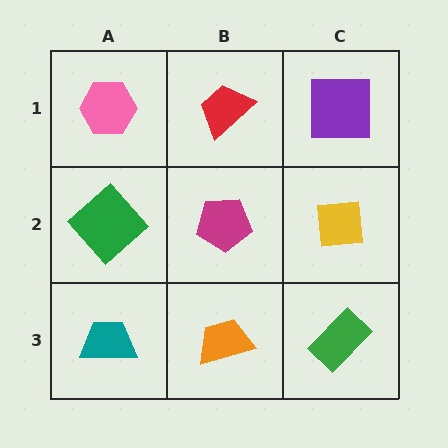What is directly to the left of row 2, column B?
A green diamond.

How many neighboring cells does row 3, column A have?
2.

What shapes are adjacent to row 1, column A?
A green diamond (row 2, column A), a red trapezoid (row 1, column B).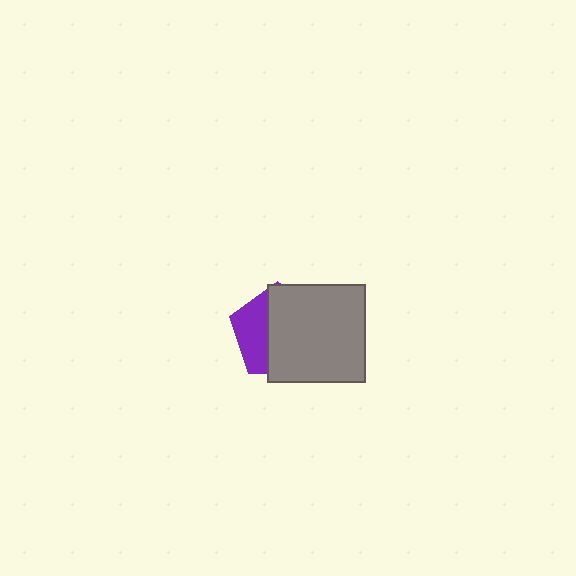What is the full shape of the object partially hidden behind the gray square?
The partially hidden object is a purple pentagon.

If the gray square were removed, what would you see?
You would see the complete purple pentagon.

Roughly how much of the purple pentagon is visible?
A small part of it is visible (roughly 35%).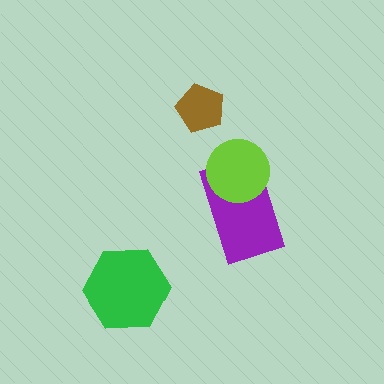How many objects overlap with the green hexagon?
0 objects overlap with the green hexagon.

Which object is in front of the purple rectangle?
The lime circle is in front of the purple rectangle.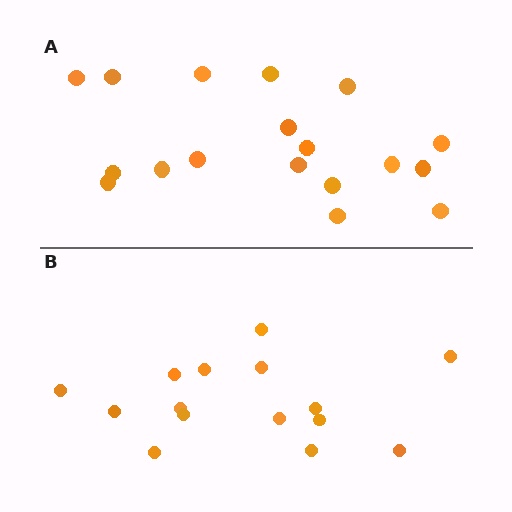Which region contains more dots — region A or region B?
Region A (the top region) has more dots.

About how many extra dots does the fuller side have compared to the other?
Region A has just a few more — roughly 2 or 3 more dots than region B.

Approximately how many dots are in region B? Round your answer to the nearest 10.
About 20 dots. (The exact count is 15, which rounds to 20.)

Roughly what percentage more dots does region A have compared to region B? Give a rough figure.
About 20% more.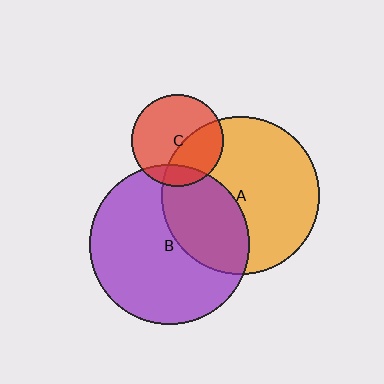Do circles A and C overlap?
Yes.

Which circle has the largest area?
Circle B (purple).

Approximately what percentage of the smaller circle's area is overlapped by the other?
Approximately 40%.